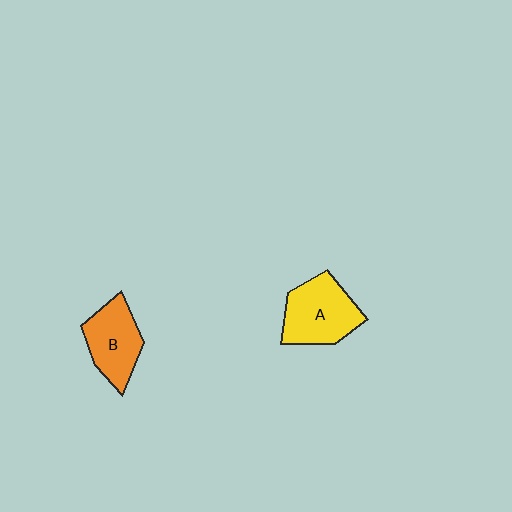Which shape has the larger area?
Shape A (yellow).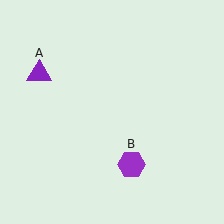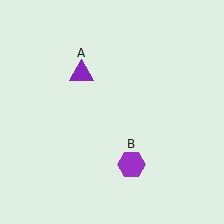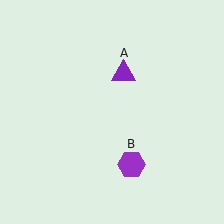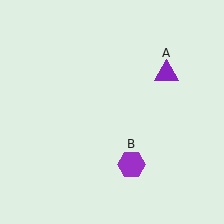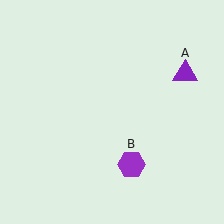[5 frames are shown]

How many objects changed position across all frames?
1 object changed position: purple triangle (object A).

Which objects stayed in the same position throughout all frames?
Purple hexagon (object B) remained stationary.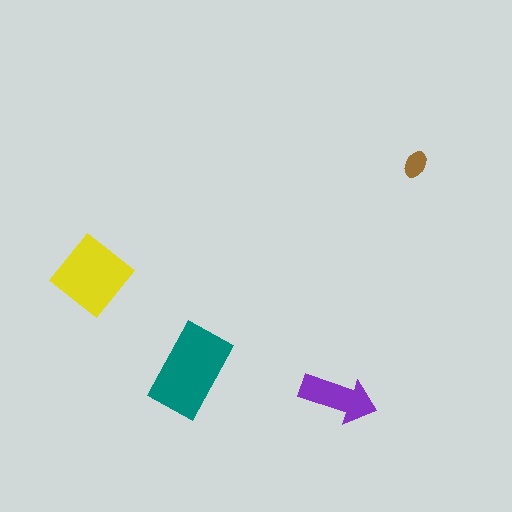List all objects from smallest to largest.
The brown ellipse, the purple arrow, the yellow diamond, the teal rectangle.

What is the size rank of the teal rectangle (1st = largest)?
1st.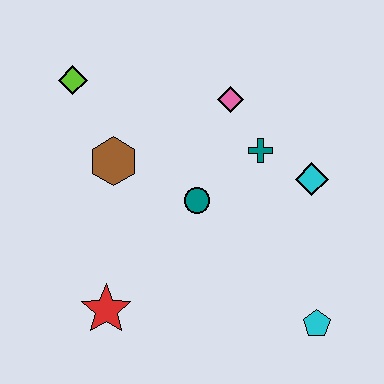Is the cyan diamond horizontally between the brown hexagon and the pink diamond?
No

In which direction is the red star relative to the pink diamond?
The red star is below the pink diamond.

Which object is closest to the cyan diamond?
The teal cross is closest to the cyan diamond.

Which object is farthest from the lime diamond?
The cyan pentagon is farthest from the lime diamond.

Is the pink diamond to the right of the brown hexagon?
Yes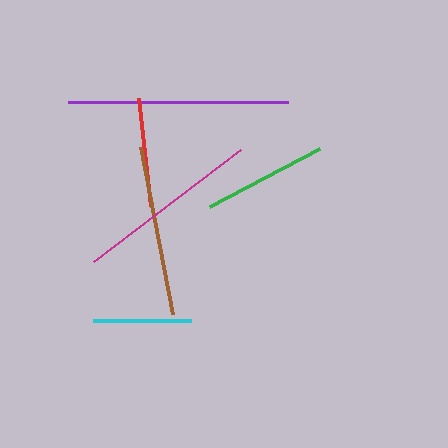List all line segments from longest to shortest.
From longest to shortest: purple, magenta, brown, green, red, cyan.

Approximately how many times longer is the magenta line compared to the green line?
The magenta line is approximately 1.5 times the length of the green line.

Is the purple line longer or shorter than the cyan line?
The purple line is longer than the cyan line.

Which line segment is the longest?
The purple line is the longest at approximately 219 pixels.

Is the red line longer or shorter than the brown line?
The brown line is longer than the red line.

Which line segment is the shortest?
The cyan line is the shortest at approximately 98 pixels.